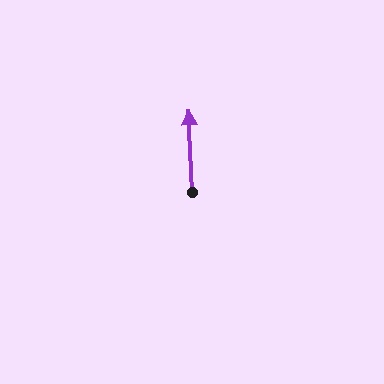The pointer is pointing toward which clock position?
Roughly 12 o'clock.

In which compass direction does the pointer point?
North.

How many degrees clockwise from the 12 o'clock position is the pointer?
Approximately 358 degrees.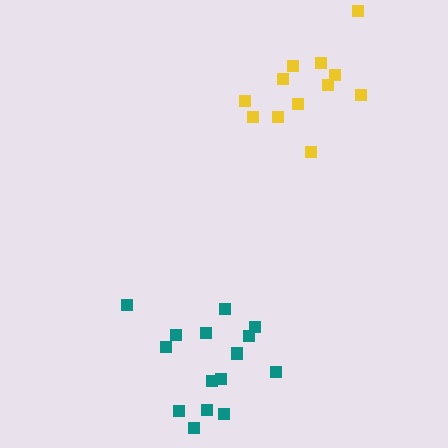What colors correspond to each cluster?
The clusters are colored: teal, yellow.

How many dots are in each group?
Group 1: 15 dots, Group 2: 12 dots (27 total).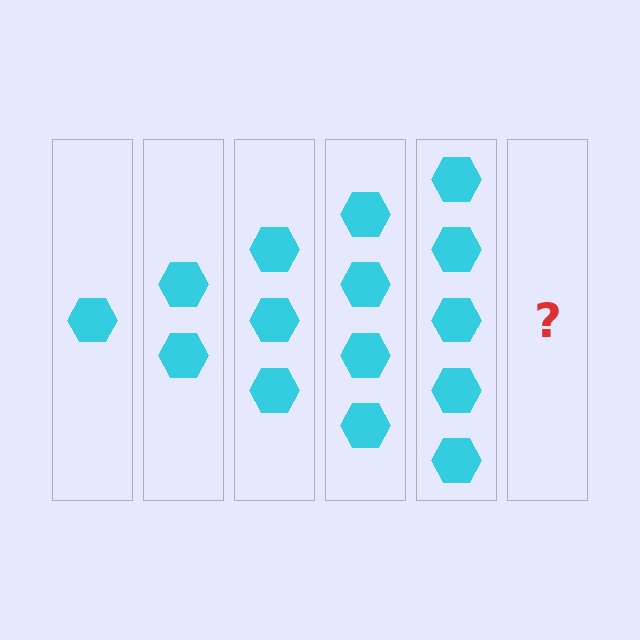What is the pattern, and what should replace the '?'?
The pattern is that each step adds one more hexagon. The '?' should be 6 hexagons.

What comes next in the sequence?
The next element should be 6 hexagons.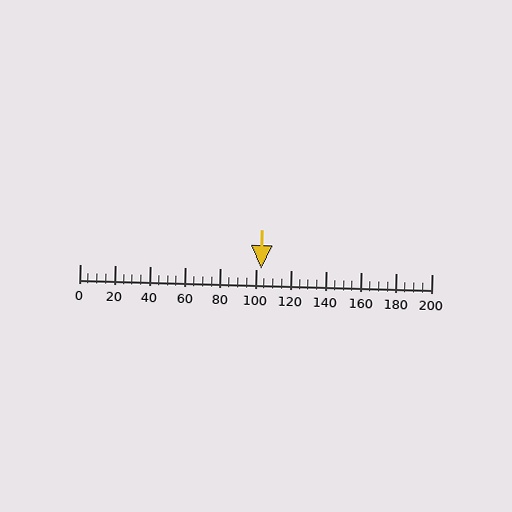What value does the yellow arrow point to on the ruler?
The yellow arrow points to approximately 103.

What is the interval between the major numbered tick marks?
The major tick marks are spaced 20 units apart.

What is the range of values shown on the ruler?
The ruler shows values from 0 to 200.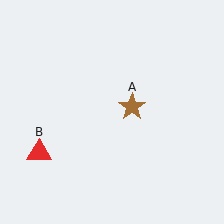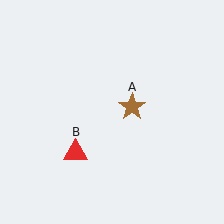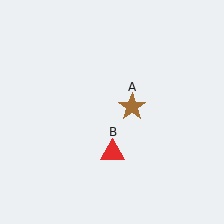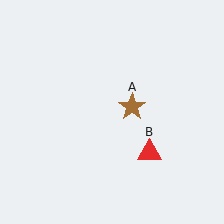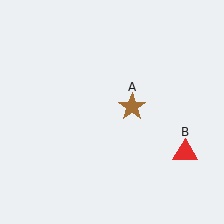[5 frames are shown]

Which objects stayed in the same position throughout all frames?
Brown star (object A) remained stationary.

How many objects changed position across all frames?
1 object changed position: red triangle (object B).